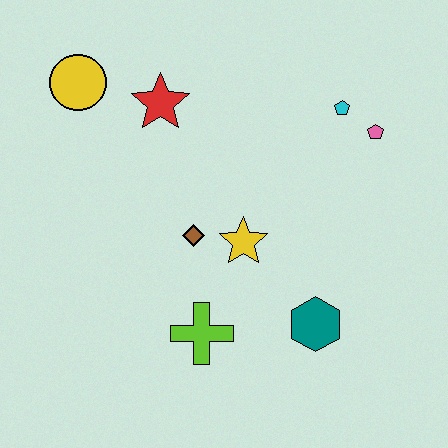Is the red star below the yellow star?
No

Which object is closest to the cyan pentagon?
The pink pentagon is closest to the cyan pentagon.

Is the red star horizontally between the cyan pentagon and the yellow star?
No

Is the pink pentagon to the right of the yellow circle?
Yes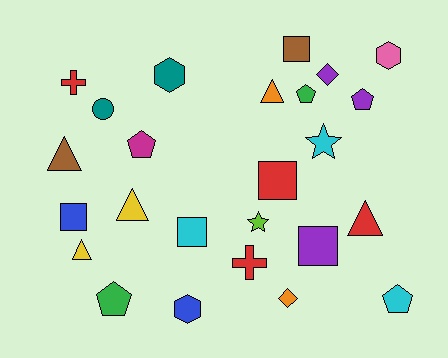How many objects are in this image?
There are 25 objects.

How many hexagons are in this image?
There are 3 hexagons.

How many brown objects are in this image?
There are 2 brown objects.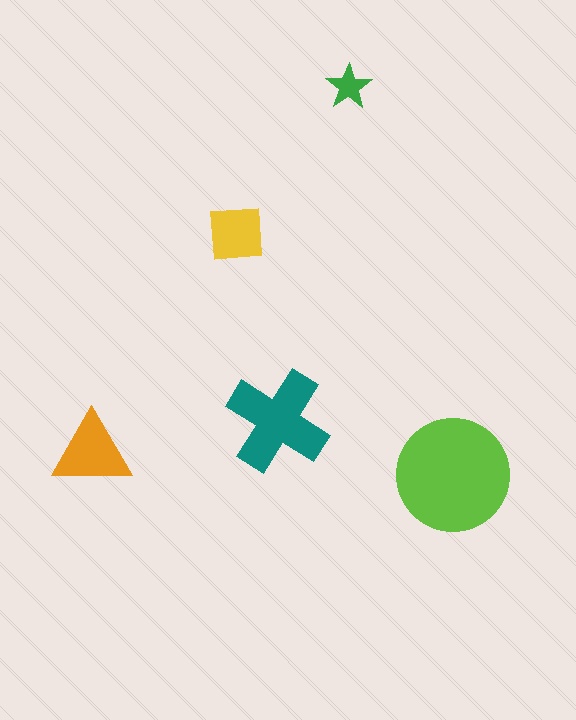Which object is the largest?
The lime circle.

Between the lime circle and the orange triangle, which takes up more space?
The lime circle.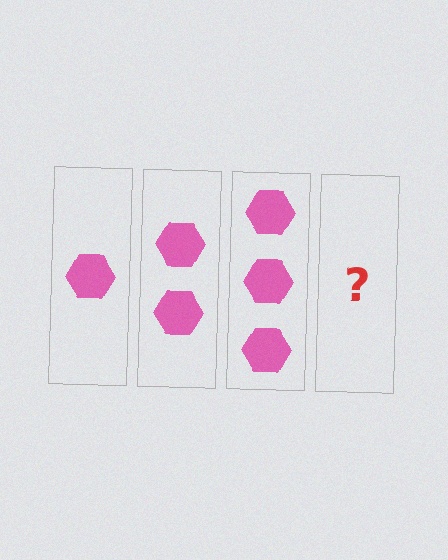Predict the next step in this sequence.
The next step is 4 hexagons.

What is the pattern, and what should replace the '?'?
The pattern is that each step adds one more hexagon. The '?' should be 4 hexagons.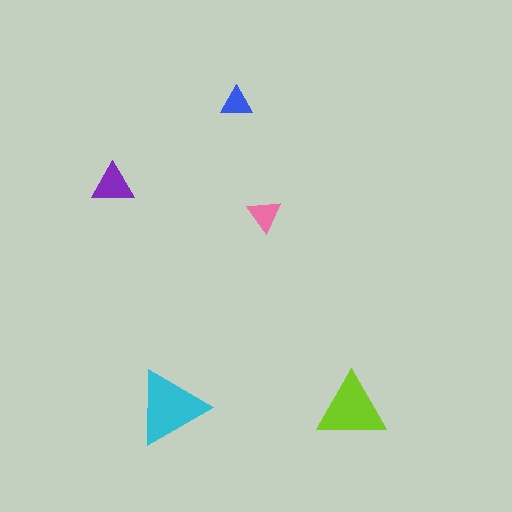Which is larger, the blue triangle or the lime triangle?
The lime one.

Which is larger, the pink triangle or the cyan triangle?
The cyan one.